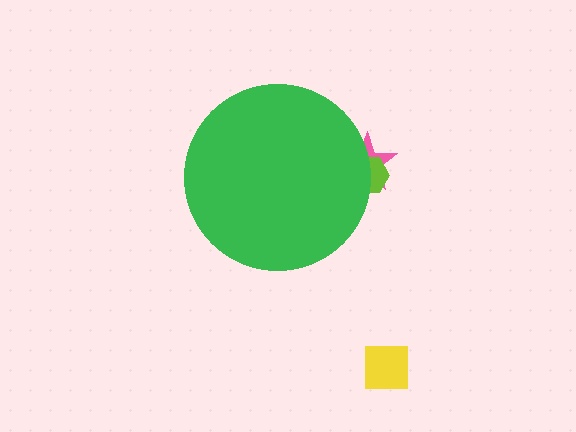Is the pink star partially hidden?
Yes, the pink star is partially hidden behind the green circle.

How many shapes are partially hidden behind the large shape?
2 shapes are partially hidden.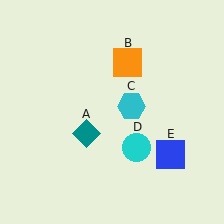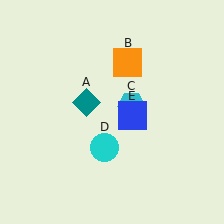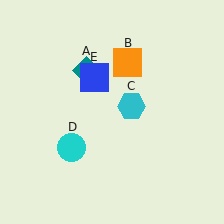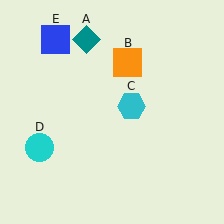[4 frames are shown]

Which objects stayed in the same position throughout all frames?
Orange square (object B) and cyan hexagon (object C) remained stationary.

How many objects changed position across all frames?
3 objects changed position: teal diamond (object A), cyan circle (object D), blue square (object E).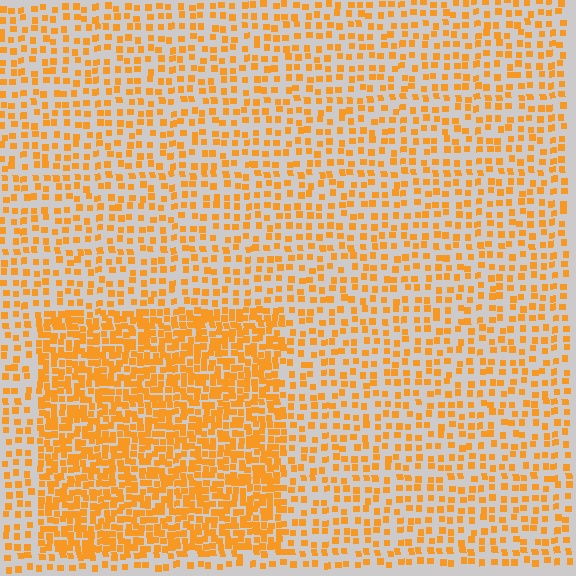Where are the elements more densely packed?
The elements are more densely packed inside the rectangle boundary.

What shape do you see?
I see a rectangle.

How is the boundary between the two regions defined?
The boundary is defined by a change in element density (approximately 2.2x ratio). All elements are the same color, size, and shape.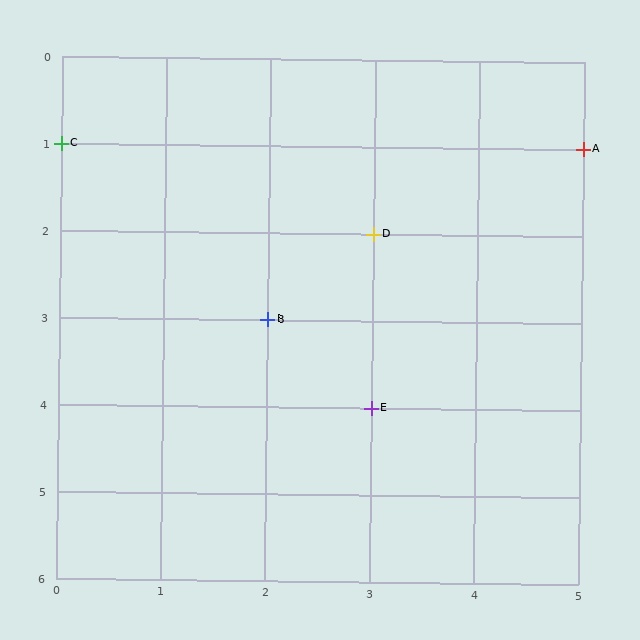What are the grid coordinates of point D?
Point D is at grid coordinates (3, 2).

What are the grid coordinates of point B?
Point B is at grid coordinates (2, 3).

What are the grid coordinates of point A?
Point A is at grid coordinates (5, 1).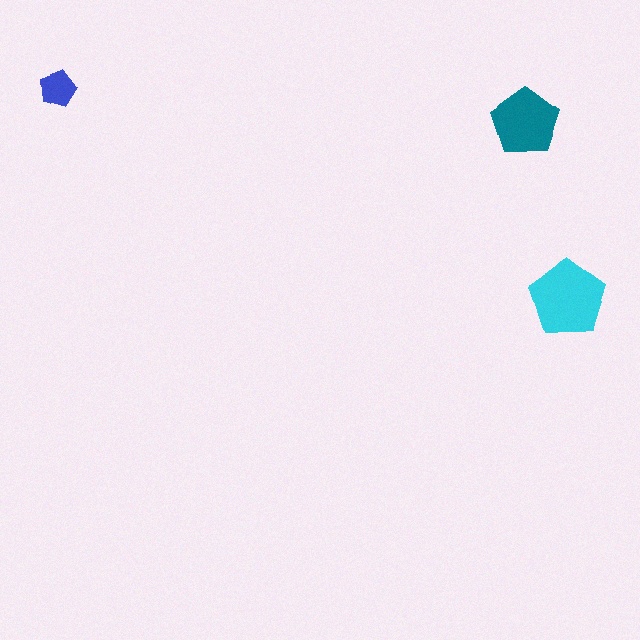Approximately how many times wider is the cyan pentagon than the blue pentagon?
About 2 times wider.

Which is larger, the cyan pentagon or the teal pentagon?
The cyan one.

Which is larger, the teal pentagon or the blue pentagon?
The teal one.